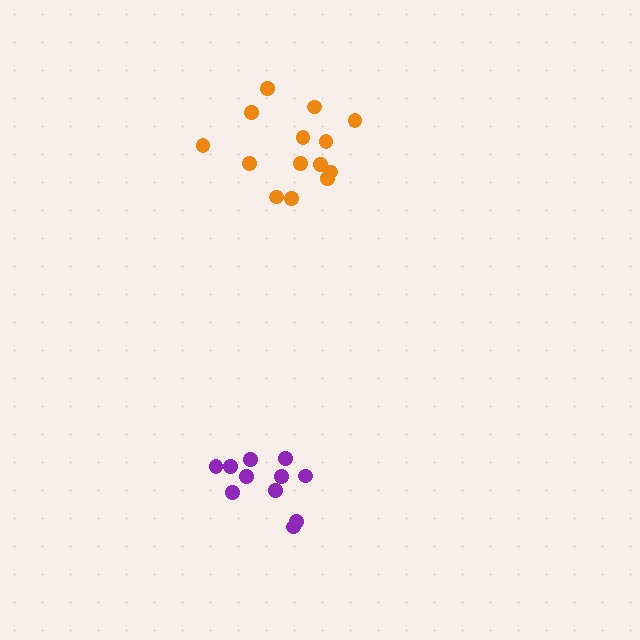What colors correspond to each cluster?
The clusters are colored: purple, orange.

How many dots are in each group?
Group 1: 11 dots, Group 2: 14 dots (25 total).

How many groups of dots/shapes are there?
There are 2 groups.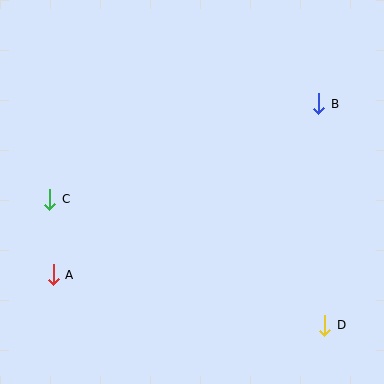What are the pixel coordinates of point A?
Point A is at (53, 275).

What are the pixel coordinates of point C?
Point C is at (50, 199).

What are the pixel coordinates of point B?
Point B is at (319, 104).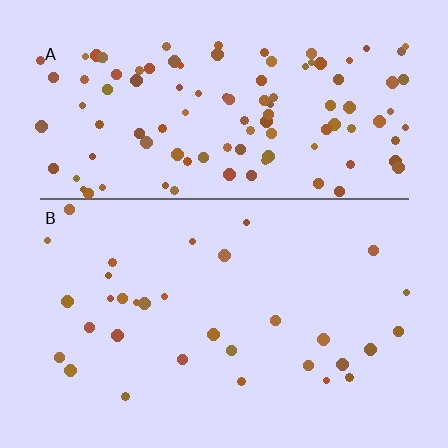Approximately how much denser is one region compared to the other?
Approximately 3.4× — region A over region B.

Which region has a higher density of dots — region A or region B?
A (the top).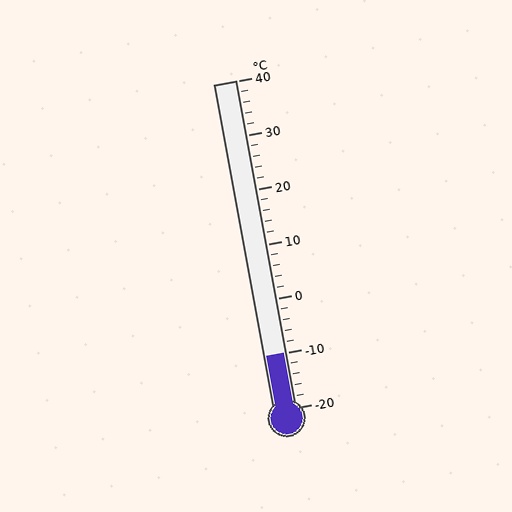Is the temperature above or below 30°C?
The temperature is below 30°C.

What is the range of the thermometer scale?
The thermometer scale ranges from -20°C to 40°C.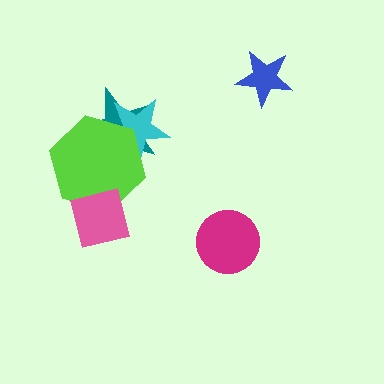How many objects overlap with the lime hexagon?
3 objects overlap with the lime hexagon.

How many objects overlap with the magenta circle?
0 objects overlap with the magenta circle.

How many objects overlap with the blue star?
0 objects overlap with the blue star.